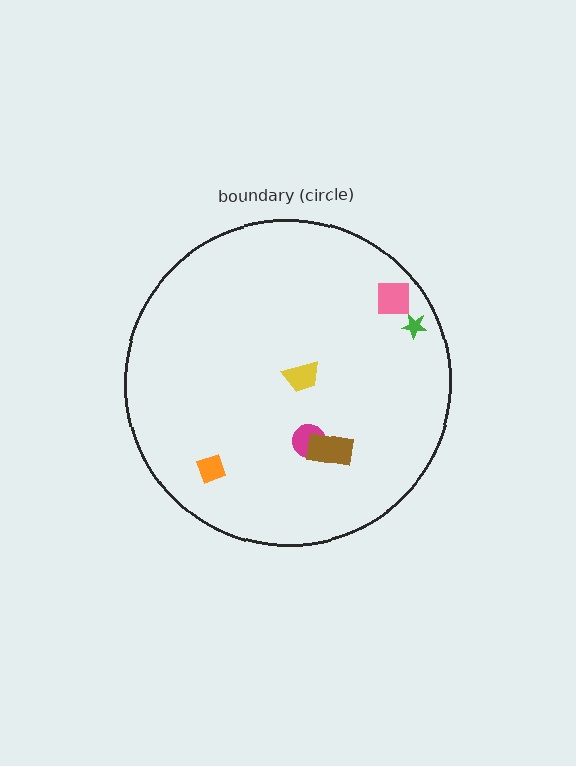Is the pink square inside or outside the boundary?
Inside.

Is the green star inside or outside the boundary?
Inside.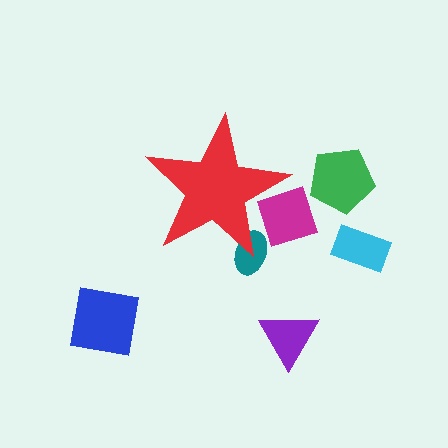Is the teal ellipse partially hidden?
Yes, the teal ellipse is partially hidden behind the red star.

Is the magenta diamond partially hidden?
Yes, the magenta diamond is partially hidden behind the red star.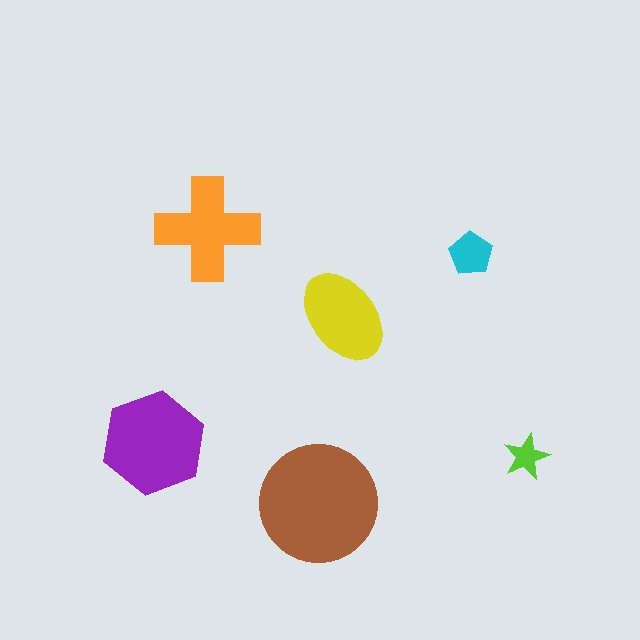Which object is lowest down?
The brown circle is bottommost.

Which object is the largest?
The brown circle.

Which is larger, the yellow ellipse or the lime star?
The yellow ellipse.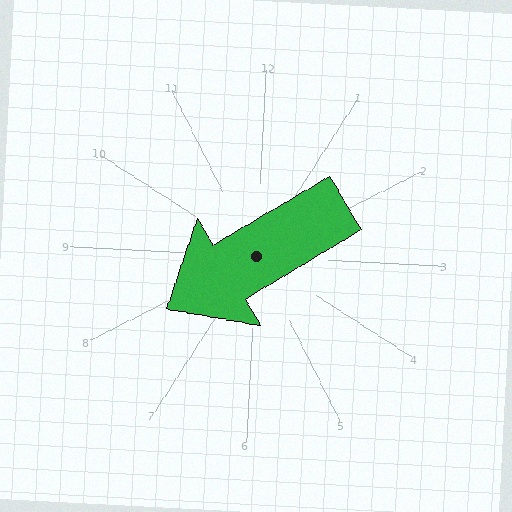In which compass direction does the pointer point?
Southwest.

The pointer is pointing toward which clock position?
Roughly 8 o'clock.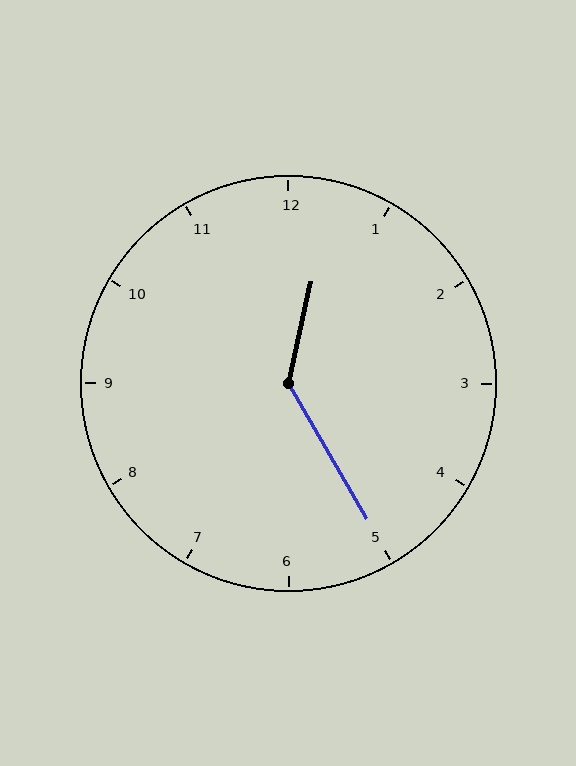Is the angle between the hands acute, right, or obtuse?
It is obtuse.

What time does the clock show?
12:25.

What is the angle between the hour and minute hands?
Approximately 138 degrees.